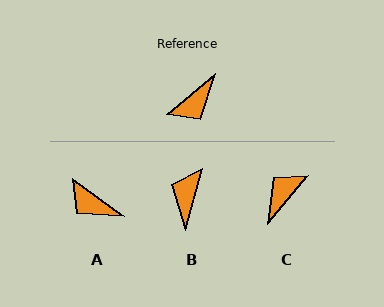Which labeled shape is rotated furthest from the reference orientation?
C, about 170 degrees away.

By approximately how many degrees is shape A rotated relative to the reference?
Approximately 76 degrees clockwise.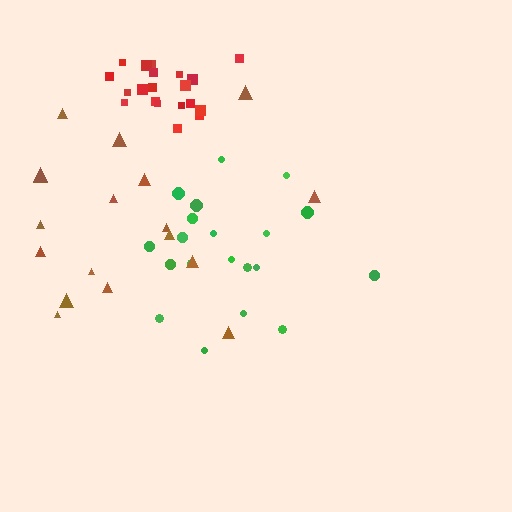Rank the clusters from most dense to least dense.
red, green, brown.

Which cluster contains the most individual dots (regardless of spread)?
Green (20).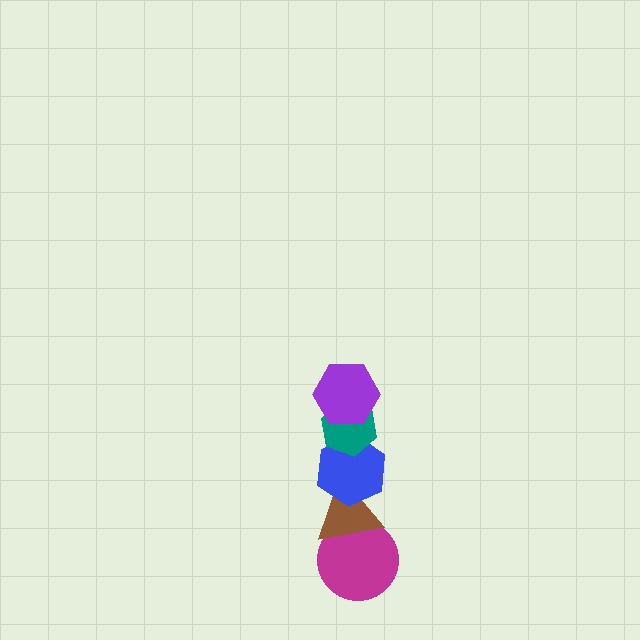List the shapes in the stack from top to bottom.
From top to bottom: the purple hexagon, the teal hexagon, the blue hexagon, the brown triangle, the magenta circle.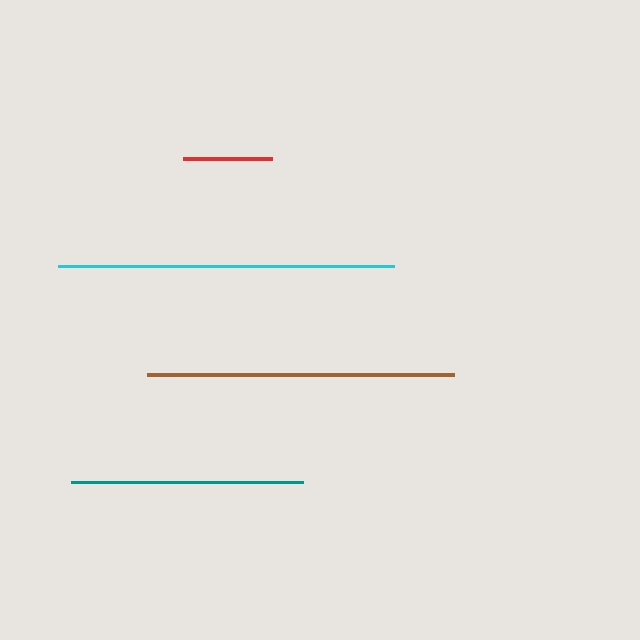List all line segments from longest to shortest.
From longest to shortest: cyan, brown, teal, red.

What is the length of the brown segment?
The brown segment is approximately 307 pixels long.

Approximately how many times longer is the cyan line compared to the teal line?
The cyan line is approximately 1.4 times the length of the teal line.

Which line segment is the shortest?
The red line is the shortest at approximately 88 pixels.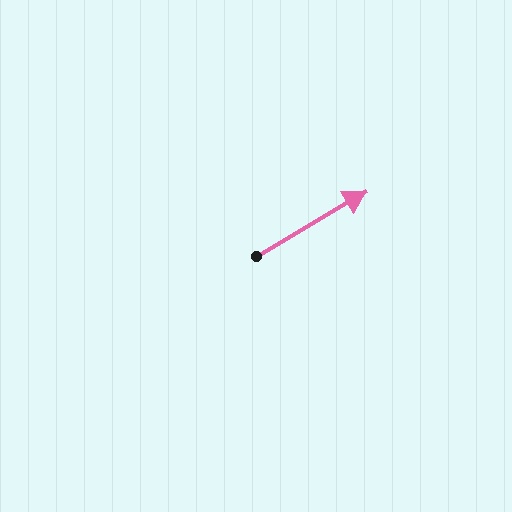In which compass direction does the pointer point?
Northeast.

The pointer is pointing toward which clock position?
Roughly 2 o'clock.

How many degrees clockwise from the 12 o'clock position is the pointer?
Approximately 59 degrees.